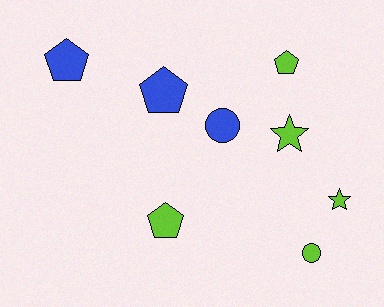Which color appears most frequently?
Lime, with 5 objects.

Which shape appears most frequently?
Pentagon, with 4 objects.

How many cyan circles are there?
There are no cyan circles.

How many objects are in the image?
There are 8 objects.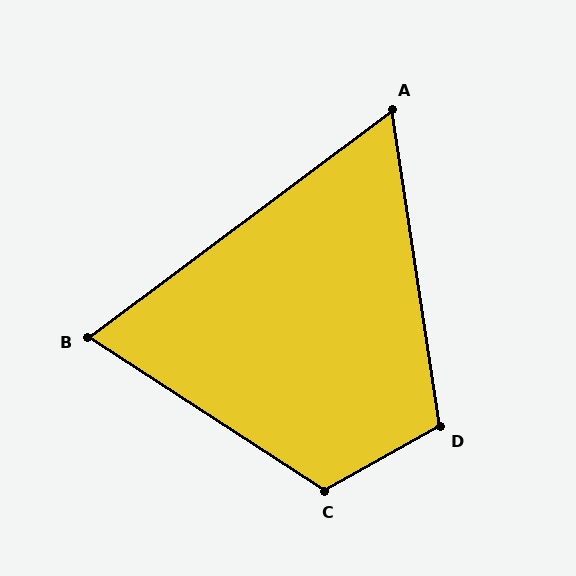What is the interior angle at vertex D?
Approximately 110 degrees (obtuse).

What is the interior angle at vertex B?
Approximately 70 degrees (acute).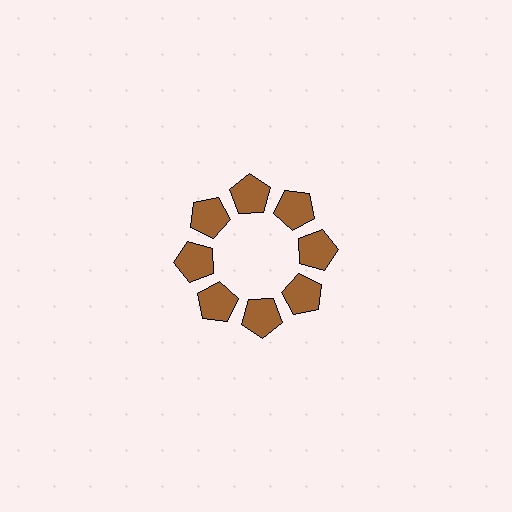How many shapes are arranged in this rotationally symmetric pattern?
There are 8 shapes, arranged in 8 groups of 1.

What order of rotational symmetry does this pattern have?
This pattern has 8-fold rotational symmetry.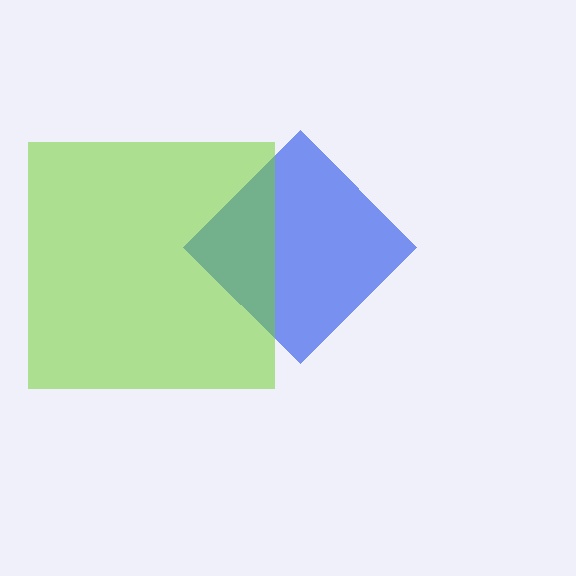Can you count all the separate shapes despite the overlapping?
Yes, there are 2 separate shapes.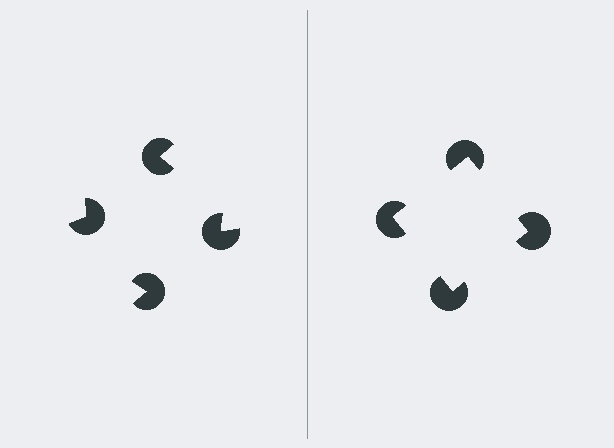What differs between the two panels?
The pac-man discs are positioned identically on both sides; only the wedge orientations differ. On the right they align to a square; on the left they are misaligned.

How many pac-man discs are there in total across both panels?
8 — 4 on each side.